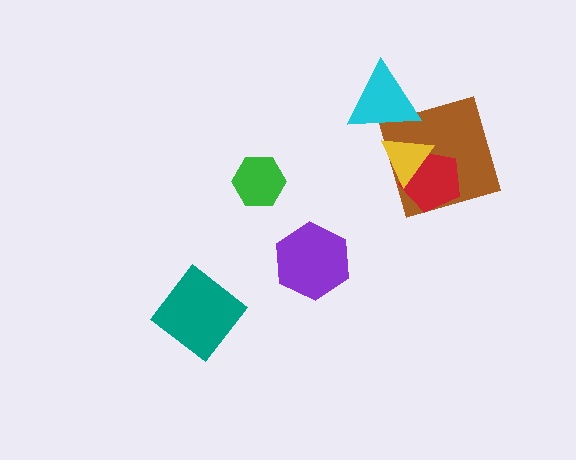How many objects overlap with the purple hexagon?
0 objects overlap with the purple hexagon.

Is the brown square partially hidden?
Yes, it is partially covered by another shape.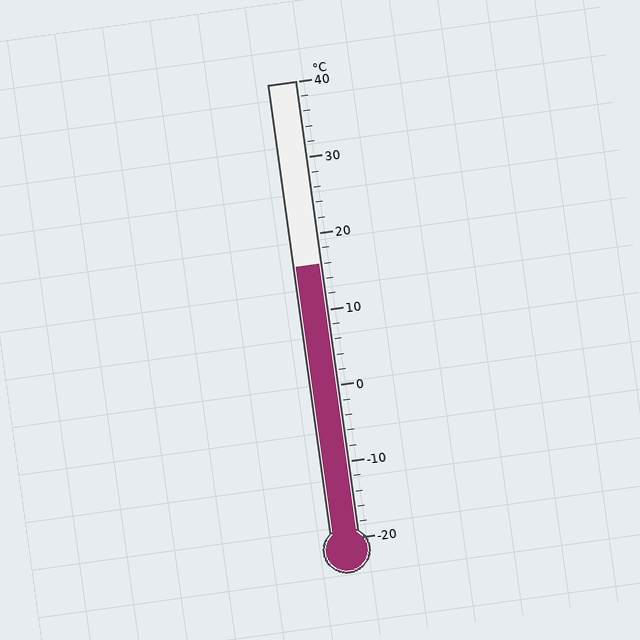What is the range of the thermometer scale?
The thermometer scale ranges from -20°C to 40°C.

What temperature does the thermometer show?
The thermometer shows approximately 16°C.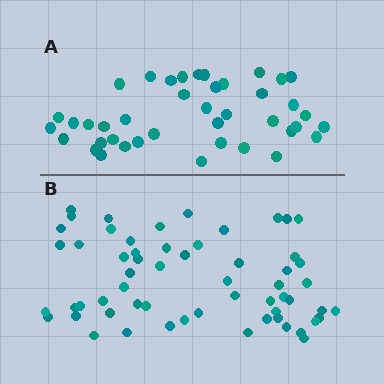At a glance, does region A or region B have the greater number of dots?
Region B (the bottom region) has more dots.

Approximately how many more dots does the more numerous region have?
Region B has approximately 20 more dots than region A.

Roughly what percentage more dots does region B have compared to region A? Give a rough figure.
About 45% more.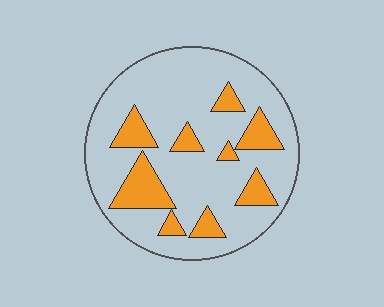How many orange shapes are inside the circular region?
9.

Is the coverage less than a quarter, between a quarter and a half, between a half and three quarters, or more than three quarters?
Less than a quarter.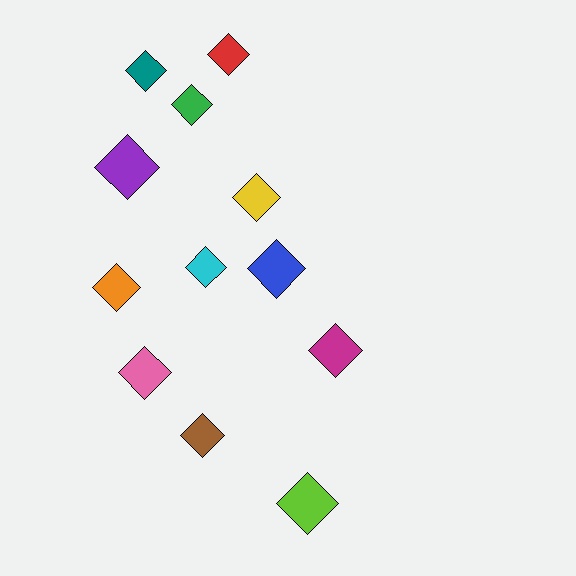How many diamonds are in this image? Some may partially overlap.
There are 12 diamonds.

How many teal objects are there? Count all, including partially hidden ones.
There is 1 teal object.